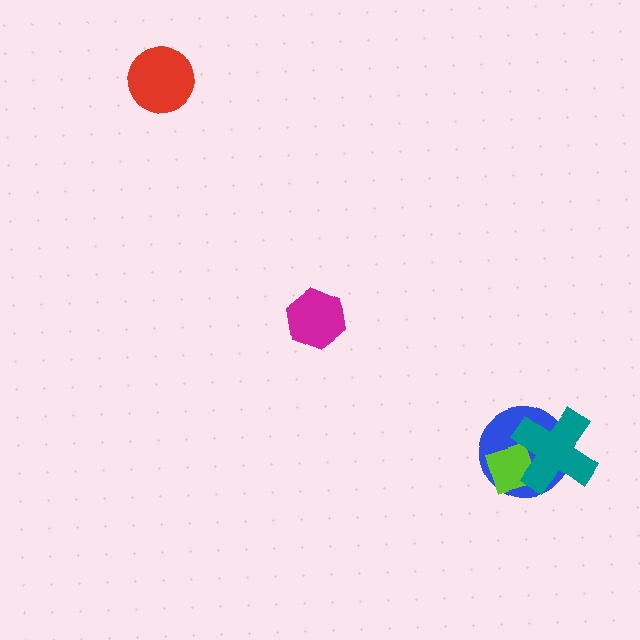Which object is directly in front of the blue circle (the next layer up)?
The lime diamond is directly in front of the blue circle.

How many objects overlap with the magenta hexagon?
0 objects overlap with the magenta hexagon.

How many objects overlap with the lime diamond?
2 objects overlap with the lime diamond.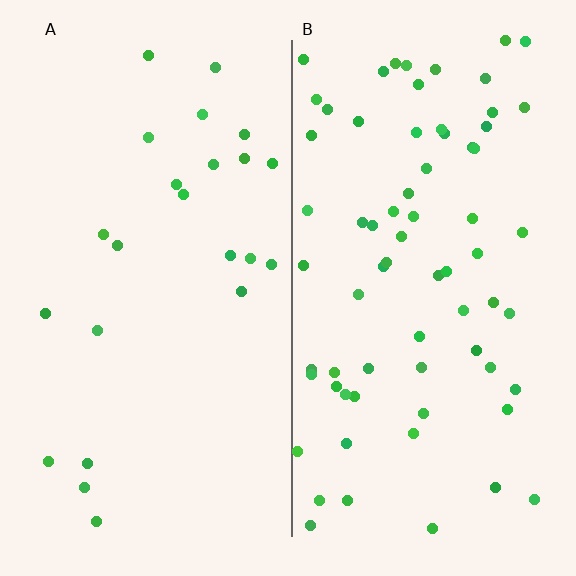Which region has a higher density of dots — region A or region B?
B (the right).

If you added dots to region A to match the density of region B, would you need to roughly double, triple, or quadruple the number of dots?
Approximately triple.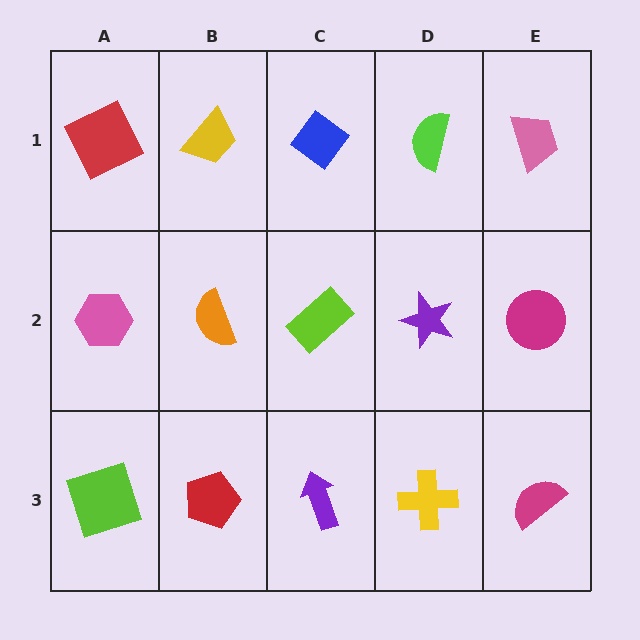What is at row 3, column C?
A purple arrow.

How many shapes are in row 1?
5 shapes.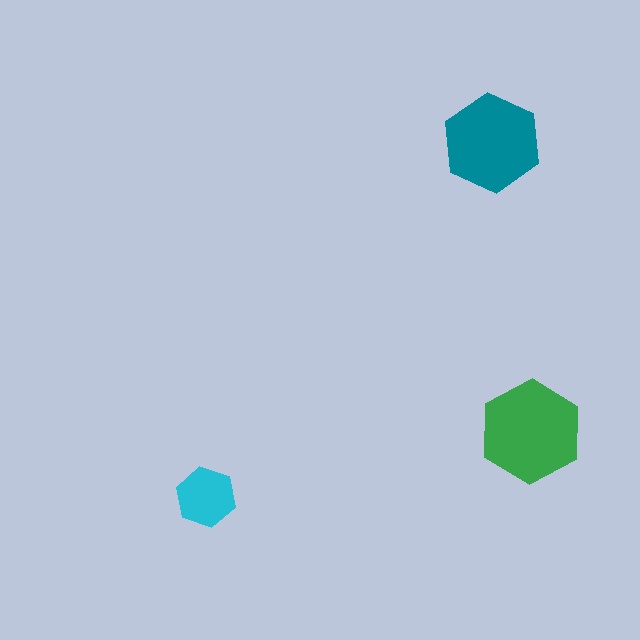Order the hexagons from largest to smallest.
the green one, the teal one, the cyan one.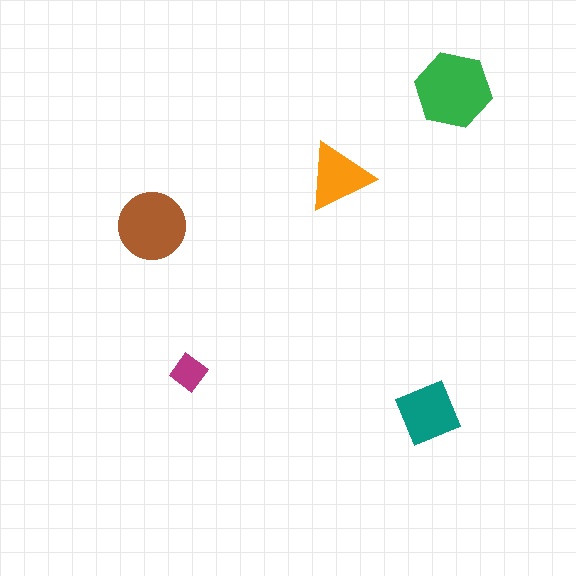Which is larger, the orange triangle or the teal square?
The teal square.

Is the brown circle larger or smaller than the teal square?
Larger.